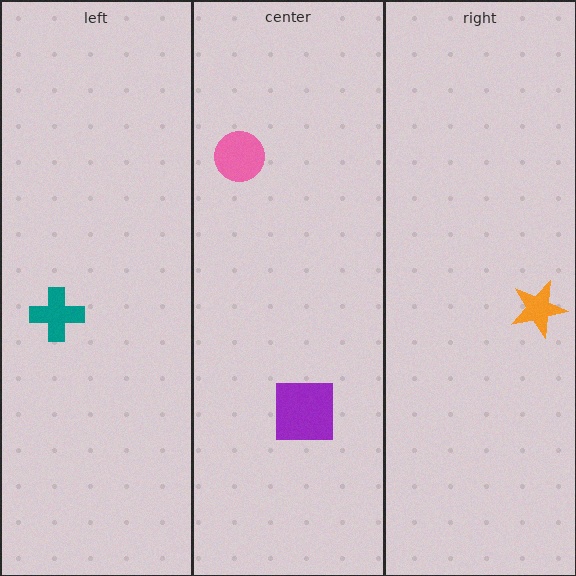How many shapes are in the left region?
1.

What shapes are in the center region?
The pink circle, the purple square.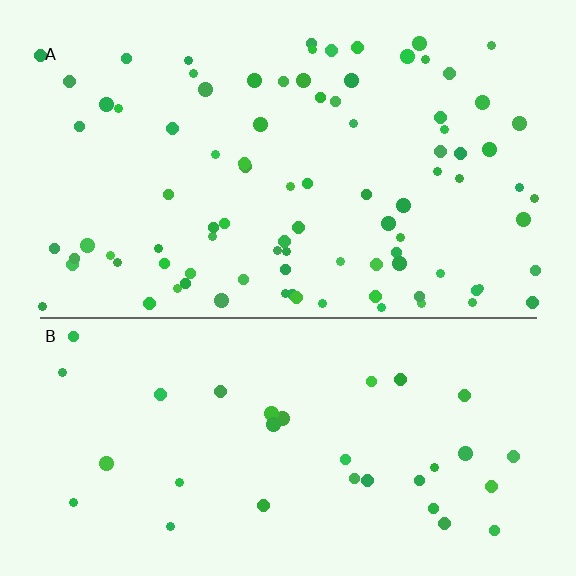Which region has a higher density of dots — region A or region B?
A (the top).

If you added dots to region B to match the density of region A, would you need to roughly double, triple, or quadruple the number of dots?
Approximately triple.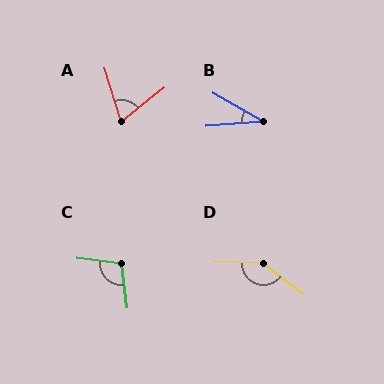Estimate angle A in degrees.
Approximately 69 degrees.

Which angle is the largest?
D, at approximately 144 degrees.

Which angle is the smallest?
B, at approximately 34 degrees.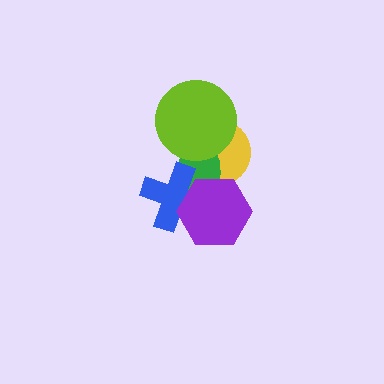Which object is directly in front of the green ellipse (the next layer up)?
The blue cross is directly in front of the green ellipse.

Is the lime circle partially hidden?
No, no other shape covers it.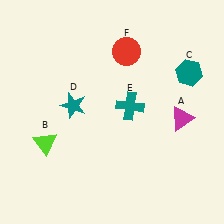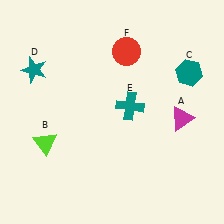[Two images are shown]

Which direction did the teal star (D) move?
The teal star (D) moved left.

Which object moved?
The teal star (D) moved left.